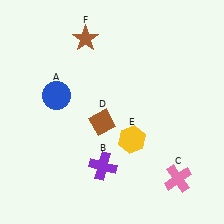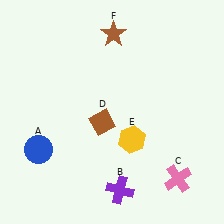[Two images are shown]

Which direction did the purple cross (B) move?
The purple cross (B) moved down.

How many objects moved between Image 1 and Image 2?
3 objects moved between the two images.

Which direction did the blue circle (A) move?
The blue circle (A) moved down.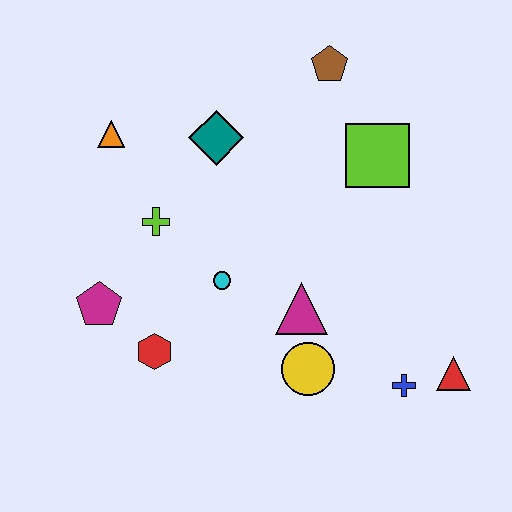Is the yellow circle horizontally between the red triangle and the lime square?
No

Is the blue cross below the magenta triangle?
Yes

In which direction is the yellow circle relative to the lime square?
The yellow circle is below the lime square.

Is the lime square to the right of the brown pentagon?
Yes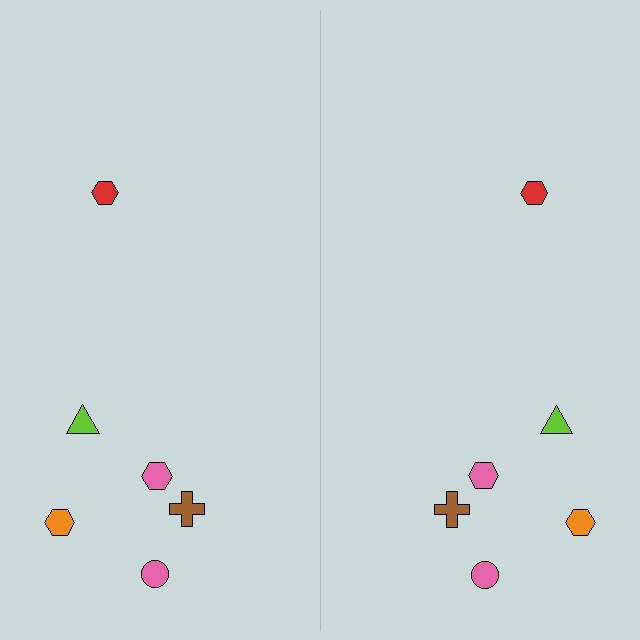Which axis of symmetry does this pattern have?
The pattern has a vertical axis of symmetry running through the center of the image.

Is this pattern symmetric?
Yes, this pattern has bilateral (reflection) symmetry.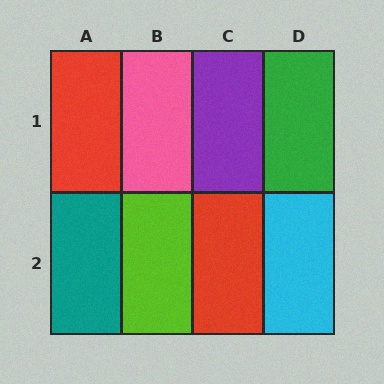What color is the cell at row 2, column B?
Lime.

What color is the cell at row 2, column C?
Red.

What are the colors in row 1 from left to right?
Red, pink, purple, green.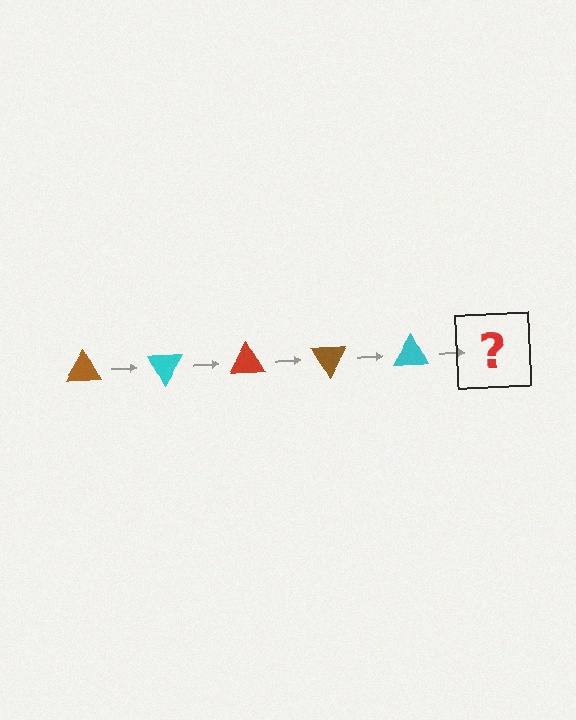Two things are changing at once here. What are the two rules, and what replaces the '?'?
The two rules are that it rotates 60 degrees each step and the color cycles through brown, cyan, and red. The '?' should be a red triangle, rotated 300 degrees from the start.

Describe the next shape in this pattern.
It should be a red triangle, rotated 300 degrees from the start.